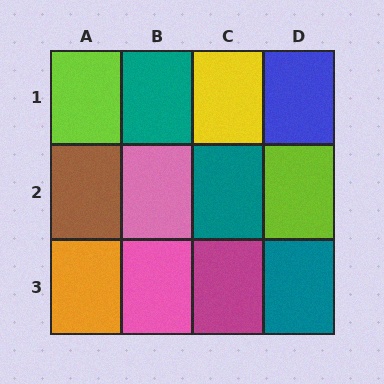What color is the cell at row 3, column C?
Magenta.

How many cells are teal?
3 cells are teal.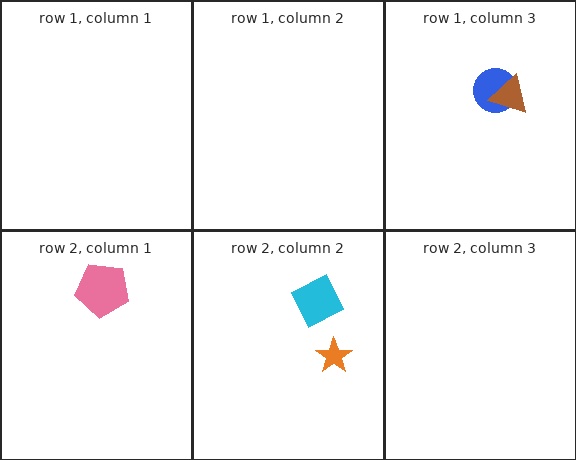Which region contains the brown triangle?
The row 1, column 3 region.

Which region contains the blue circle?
The row 1, column 3 region.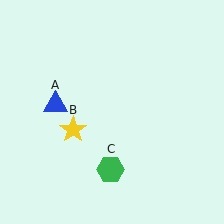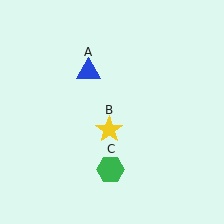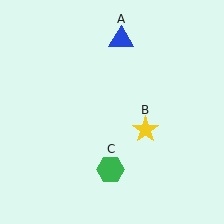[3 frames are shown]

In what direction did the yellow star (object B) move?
The yellow star (object B) moved right.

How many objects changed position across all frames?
2 objects changed position: blue triangle (object A), yellow star (object B).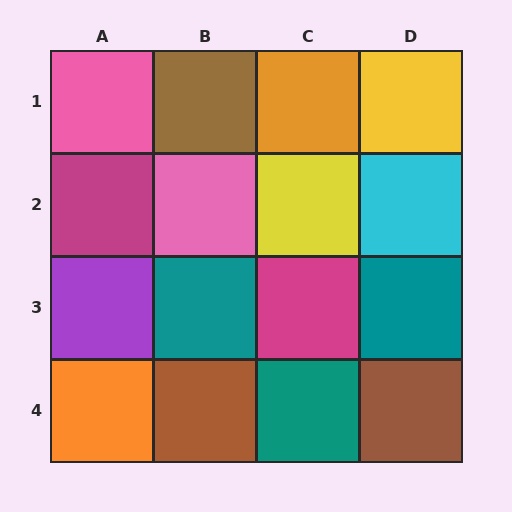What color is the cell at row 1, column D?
Yellow.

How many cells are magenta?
2 cells are magenta.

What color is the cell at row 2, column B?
Pink.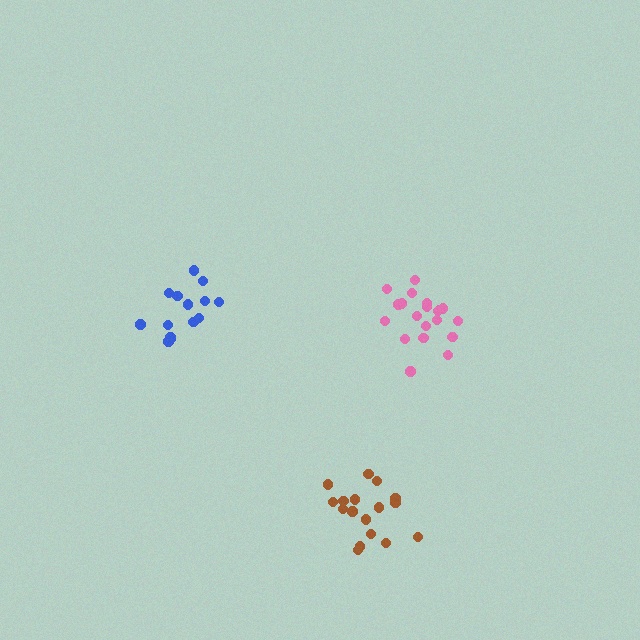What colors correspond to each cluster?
The clusters are colored: blue, brown, pink.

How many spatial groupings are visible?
There are 3 spatial groupings.